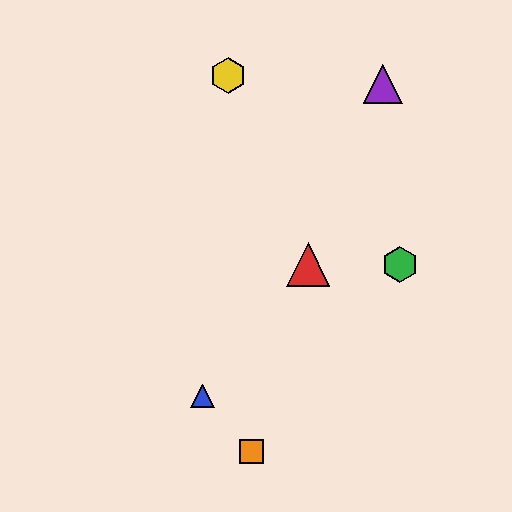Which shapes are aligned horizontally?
The red triangle, the green hexagon are aligned horizontally.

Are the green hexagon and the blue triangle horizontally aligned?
No, the green hexagon is at y≈265 and the blue triangle is at y≈396.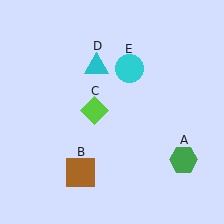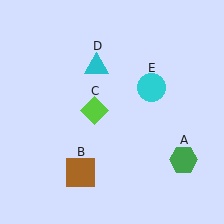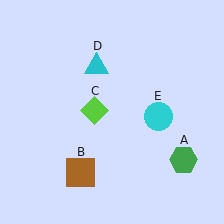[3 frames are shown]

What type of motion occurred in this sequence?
The cyan circle (object E) rotated clockwise around the center of the scene.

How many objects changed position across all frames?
1 object changed position: cyan circle (object E).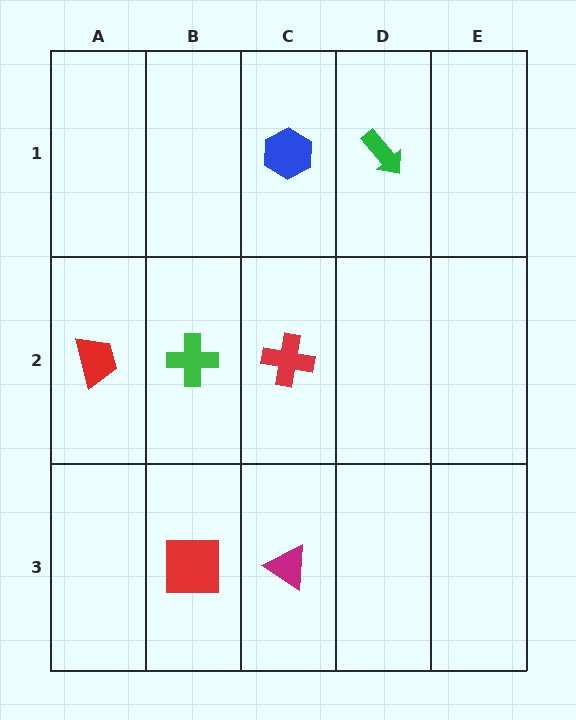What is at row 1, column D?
A green arrow.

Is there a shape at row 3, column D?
No, that cell is empty.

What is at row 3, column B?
A red square.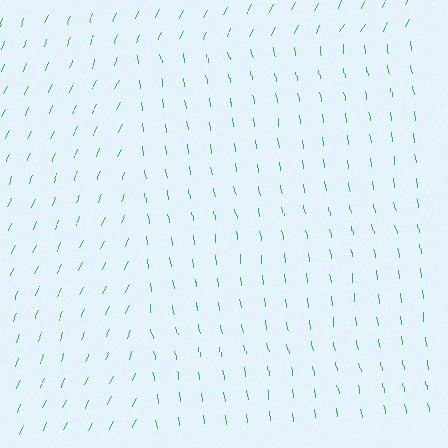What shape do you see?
I see a rectangle.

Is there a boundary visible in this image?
Yes, there is a texture boundary formed by a change in line orientation.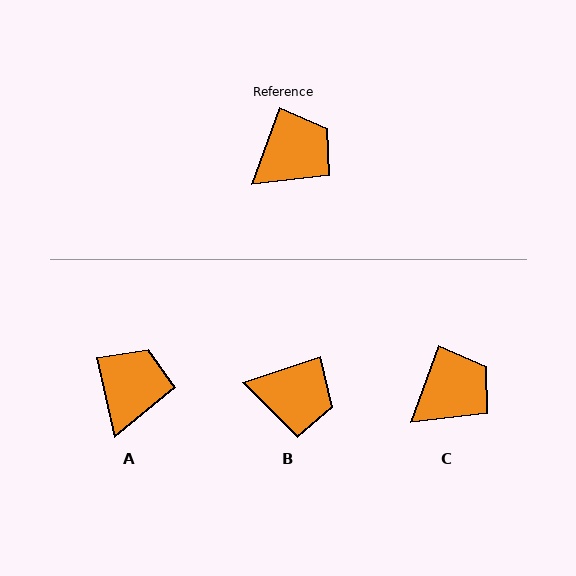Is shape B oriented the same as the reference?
No, it is off by about 52 degrees.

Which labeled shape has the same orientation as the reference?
C.